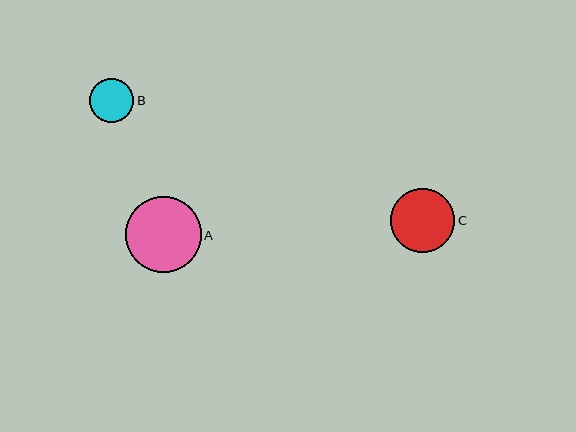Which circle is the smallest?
Circle B is the smallest with a size of approximately 44 pixels.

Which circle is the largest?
Circle A is the largest with a size of approximately 76 pixels.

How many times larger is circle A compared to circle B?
Circle A is approximately 1.7 times the size of circle B.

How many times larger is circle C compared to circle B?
Circle C is approximately 1.5 times the size of circle B.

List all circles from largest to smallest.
From largest to smallest: A, C, B.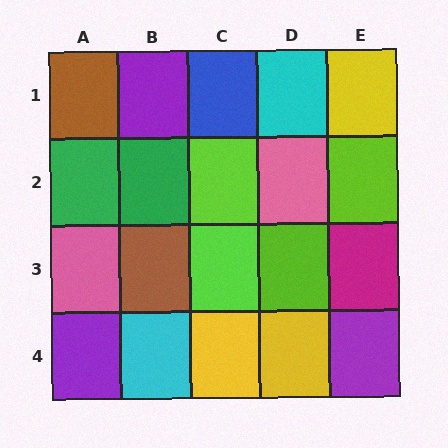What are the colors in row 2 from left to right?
Green, green, lime, pink, lime.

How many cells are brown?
2 cells are brown.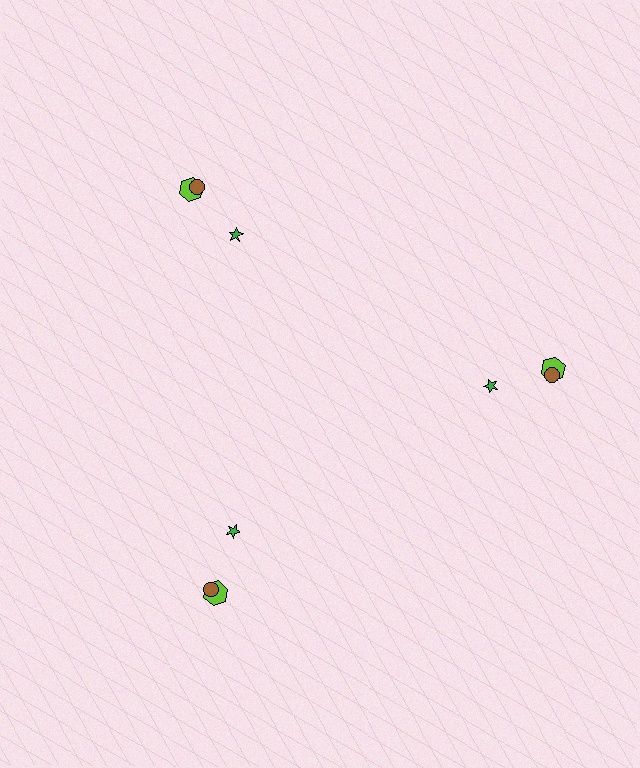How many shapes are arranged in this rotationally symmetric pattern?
There are 9 shapes, arranged in 3 groups of 3.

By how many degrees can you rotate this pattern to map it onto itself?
The pattern maps onto itself every 120 degrees of rotation.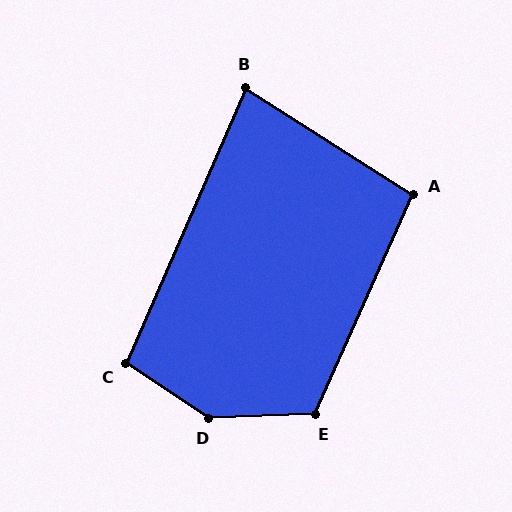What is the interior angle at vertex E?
Approximately 116 degrees (obtuse).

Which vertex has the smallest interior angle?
B, at approximately 81 degrees.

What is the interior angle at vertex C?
Approximately 100 degrees (obtuse).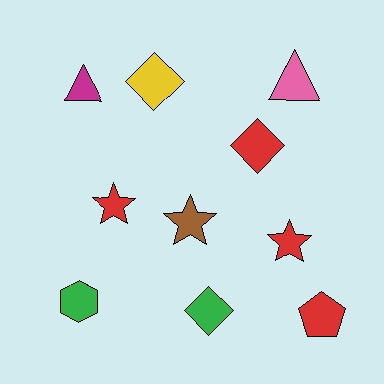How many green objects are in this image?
There are 2 green objects.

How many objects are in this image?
There are 10 objects.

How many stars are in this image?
There are 3 stars.